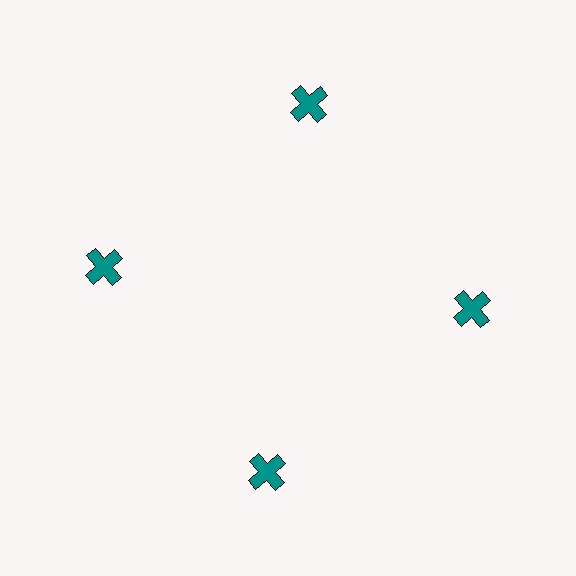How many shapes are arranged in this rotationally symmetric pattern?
There are 4 shapes, arranged in 4 groups of 1.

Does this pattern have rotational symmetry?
Yes, this pattern has 4-fold rotational symmetry. It looks the same after rotating 90 degrees around the center.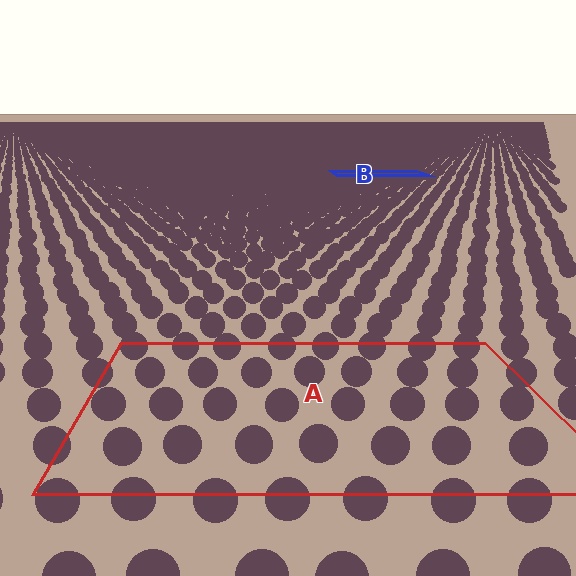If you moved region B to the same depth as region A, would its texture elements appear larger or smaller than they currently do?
They would appear larger. At a closer depth, the same texture elements are projected at a bigger on-screen size.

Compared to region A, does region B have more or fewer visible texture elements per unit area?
Region B has more texture elements per unit area — they are packed more densely because it is farther away.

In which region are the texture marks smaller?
The texture marks are smaller in region B, because it is farther away.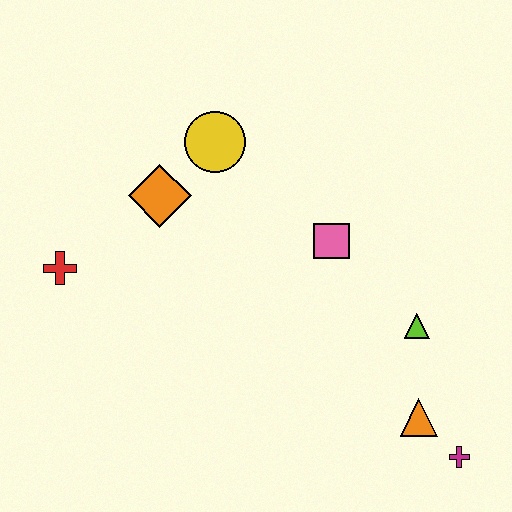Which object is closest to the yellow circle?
The orange diamond is closest to the yellow circle.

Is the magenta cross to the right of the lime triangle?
Yes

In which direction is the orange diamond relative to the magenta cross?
The orange diamond is to the left of the magenta cross.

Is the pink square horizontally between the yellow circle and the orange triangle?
Yes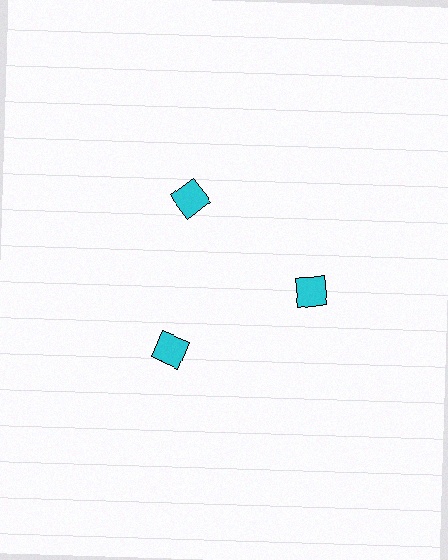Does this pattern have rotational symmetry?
Yes, this pattern has 3-fold rotational symmetry. It looks the same after rotating 120 degrees around the center.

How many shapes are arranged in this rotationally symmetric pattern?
There are 3 shapes, arranged in 3 groups of 1.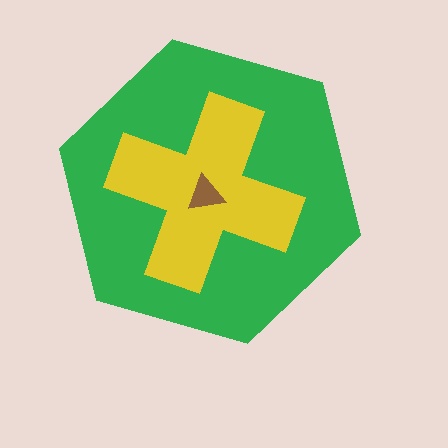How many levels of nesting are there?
3.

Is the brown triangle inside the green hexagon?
Yes.